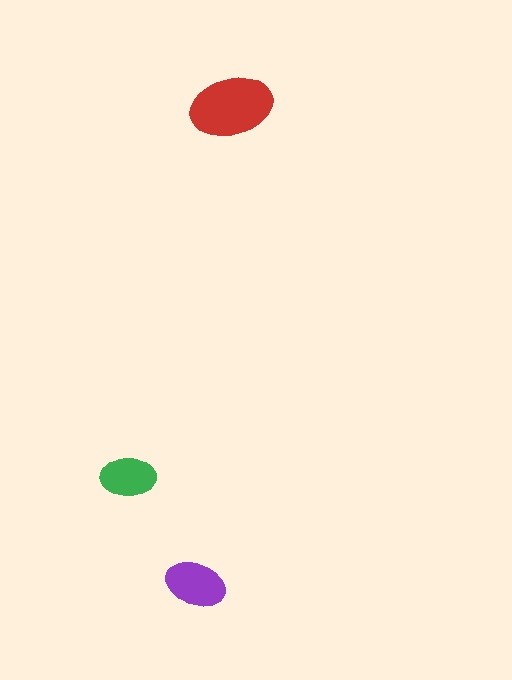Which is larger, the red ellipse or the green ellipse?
The red one.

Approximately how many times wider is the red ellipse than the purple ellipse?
About 1.5 times wider.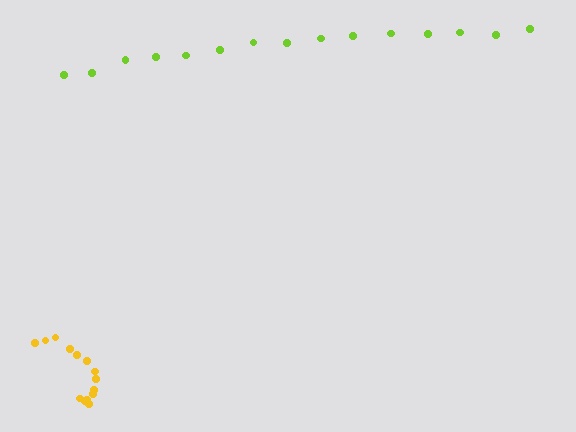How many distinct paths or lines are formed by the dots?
There are 2 distinct paths.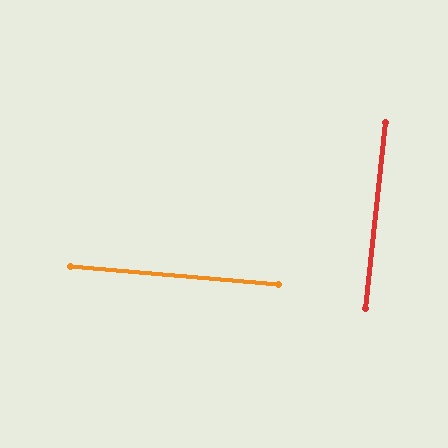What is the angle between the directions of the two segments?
Approximately 89 degrees.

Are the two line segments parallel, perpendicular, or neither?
Perpendicular — they meet at approximately 89°.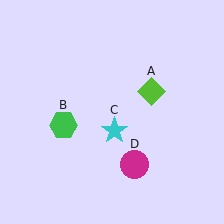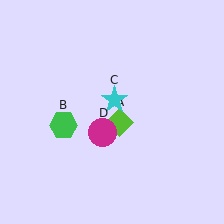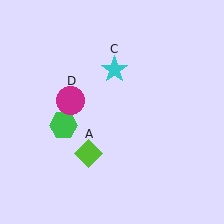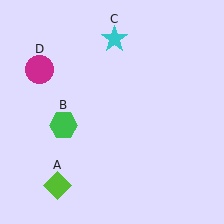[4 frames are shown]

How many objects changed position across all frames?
3 objects changed position: lime diamond (object A), cyan star (object C), magenta circle (object D).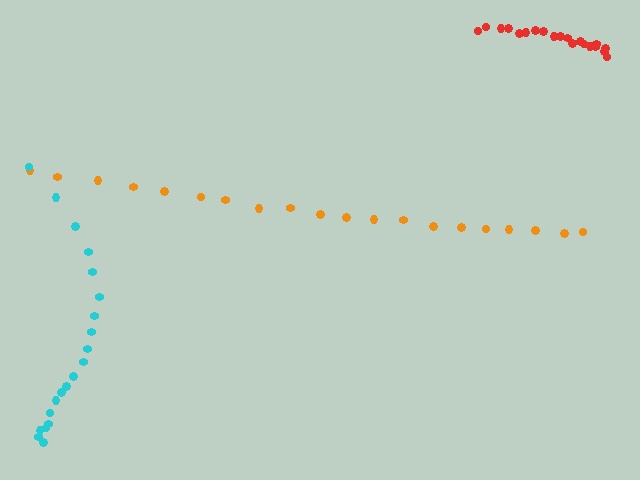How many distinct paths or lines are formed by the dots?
There are 3 distinct paths.